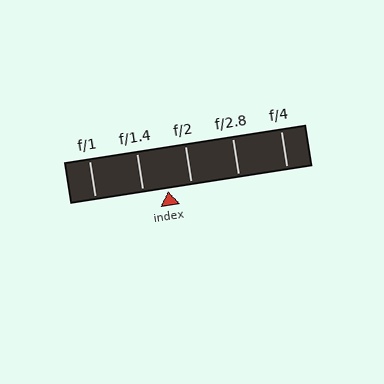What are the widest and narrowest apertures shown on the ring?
The widest aperture shown is f/1 and the narrowest is f/4.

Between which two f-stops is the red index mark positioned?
The index mark is between f/1.4 and f/2.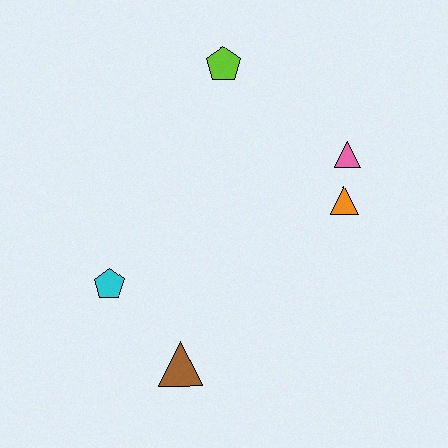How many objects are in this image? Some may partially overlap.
There are 5 objects.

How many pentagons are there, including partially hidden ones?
There are 2 pentagons.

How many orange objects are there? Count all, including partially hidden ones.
There is 1 orange object.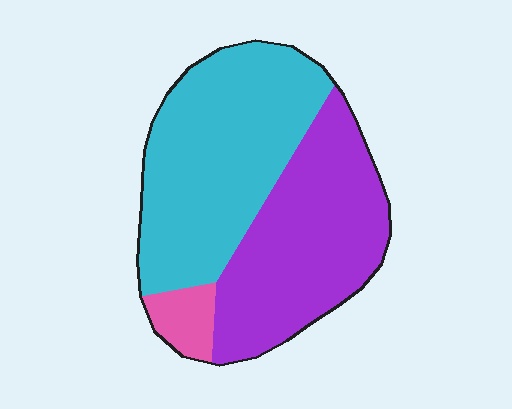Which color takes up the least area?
Pink, at roughly 5%.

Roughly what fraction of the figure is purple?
Purple covers roughly 45% of the figure.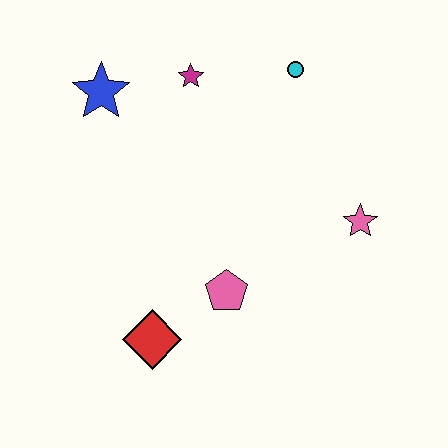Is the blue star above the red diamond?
Yes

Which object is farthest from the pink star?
The blue star is farthest from the pink star.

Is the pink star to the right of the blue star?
Yes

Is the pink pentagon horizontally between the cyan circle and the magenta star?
Yes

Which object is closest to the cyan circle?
The magenta star is closest to the cyan circle.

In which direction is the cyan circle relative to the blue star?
The cyan circle is to the right of the blue star.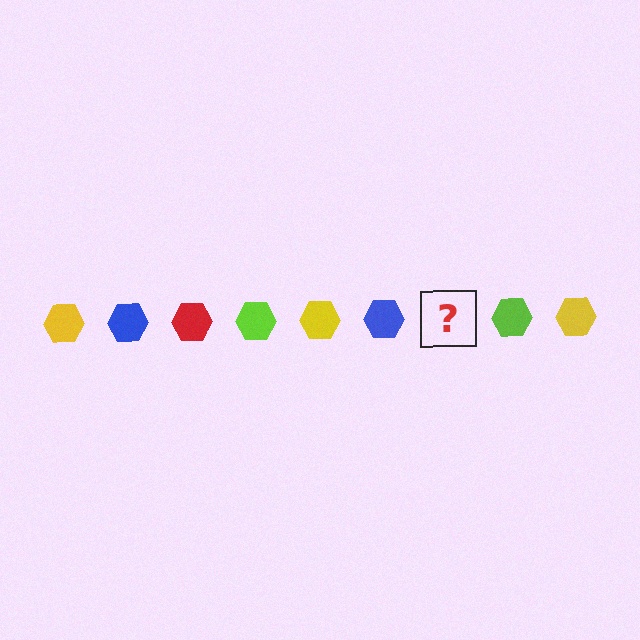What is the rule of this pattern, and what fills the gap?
The rule is that the pattern cycles through yellow, blue, red, lime hexagons. The gap should be filled with a red hexagon.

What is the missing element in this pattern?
The missing element is a red hexagon.